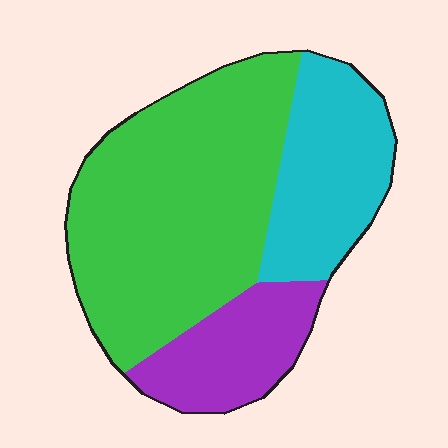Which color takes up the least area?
Purple, at roughly 20%.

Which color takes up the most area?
Green, at roughly 55%.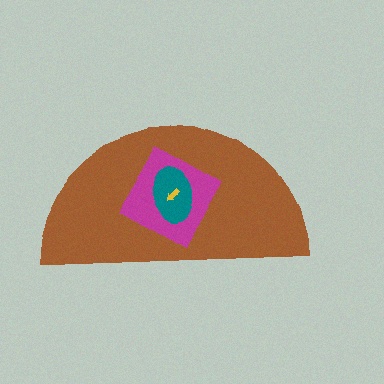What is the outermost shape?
The brown semicircle.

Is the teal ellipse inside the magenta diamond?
Yes.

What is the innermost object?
The yellow arrow.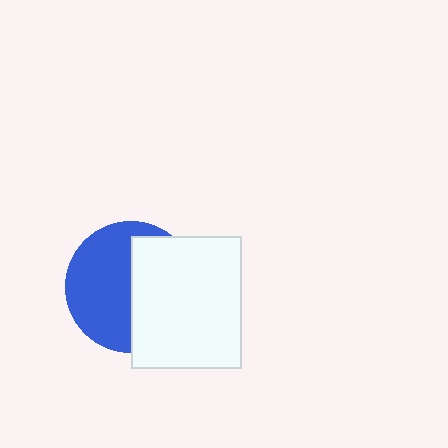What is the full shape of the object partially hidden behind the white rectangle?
The partially hidden object is a blue circle.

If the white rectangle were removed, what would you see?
You would see the complete blue circle.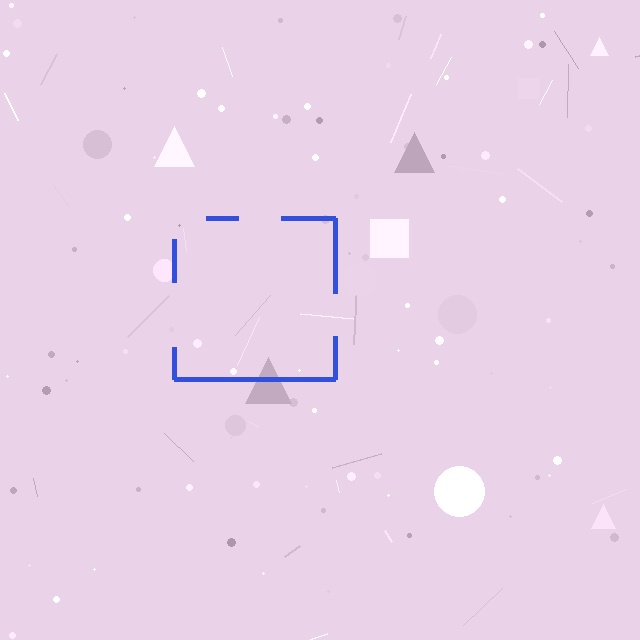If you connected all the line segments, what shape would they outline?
They would outline a square.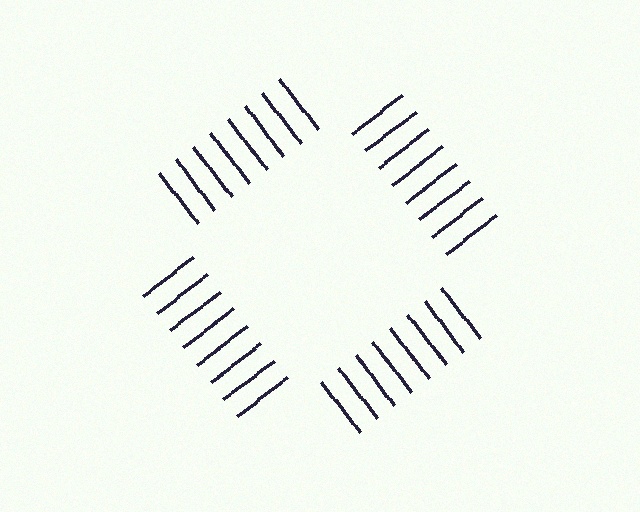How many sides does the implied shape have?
4 sides — the line-ends trace a square.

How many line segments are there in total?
32 — 8 along each of the 4 edges.